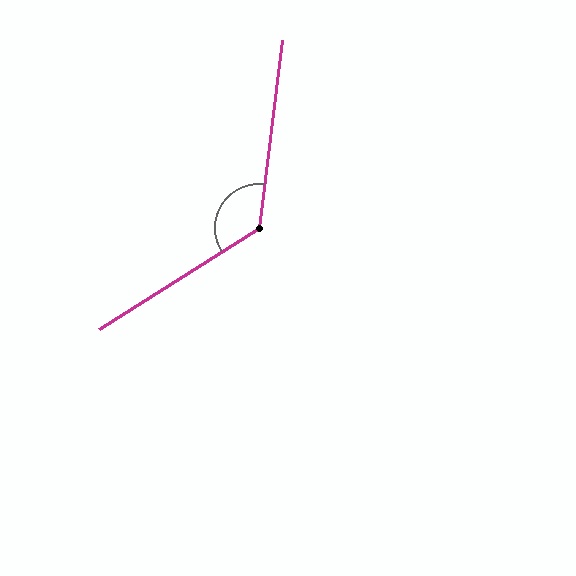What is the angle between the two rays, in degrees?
Approximately 129 degrees.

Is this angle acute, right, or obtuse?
It is obtuse.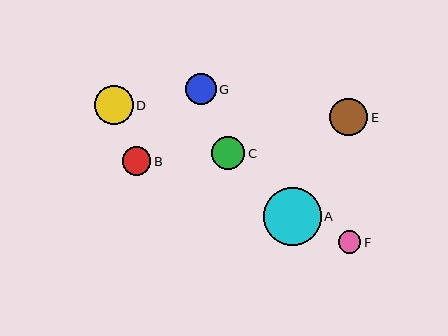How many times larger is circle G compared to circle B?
Circle G is approximately 1.1 times the size of circle B.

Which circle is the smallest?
Circle F is the smallest with a size of approximately 23 pixels.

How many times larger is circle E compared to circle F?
Circle E is approximately 1.7 times the size of circle F.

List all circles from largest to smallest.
From largest to smallest: A, D, E, C, G, B, F.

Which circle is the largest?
Circle A is the largest with a size of approximately 57 pixels.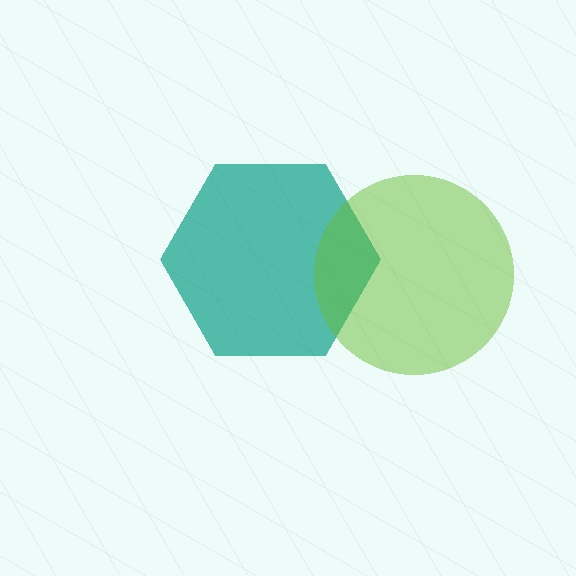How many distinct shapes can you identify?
There are 2 distinct shapes: a teal hexagon, a lime circle.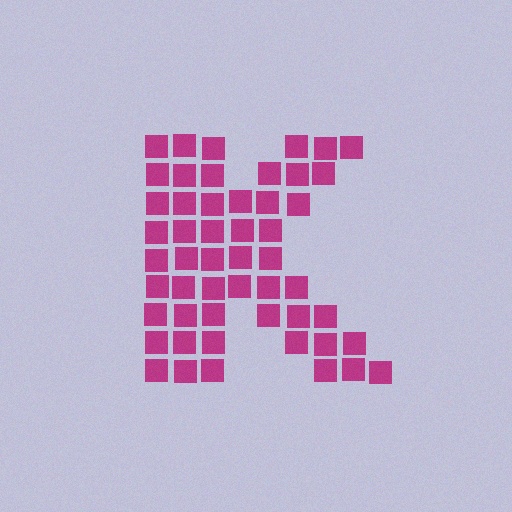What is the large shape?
The large shape is the letter K.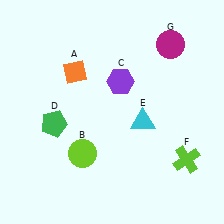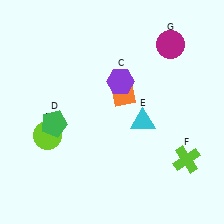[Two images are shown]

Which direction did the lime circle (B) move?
The lime circle (B) moved left.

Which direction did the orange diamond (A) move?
The orange diamond (A) moved right.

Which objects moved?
The objects that moved are: the orange diamond (A), the lime circle (B).